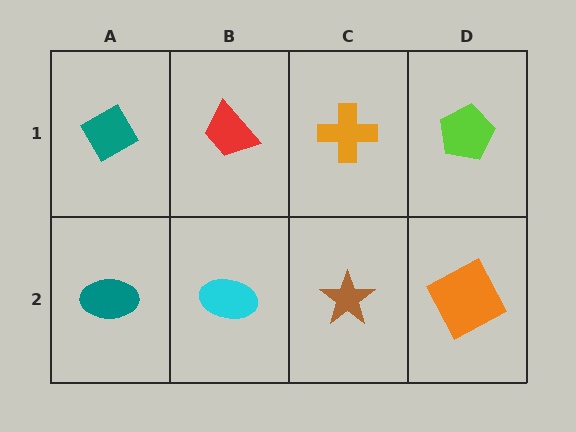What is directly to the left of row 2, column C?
A cyan ellipse.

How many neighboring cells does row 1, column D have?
2.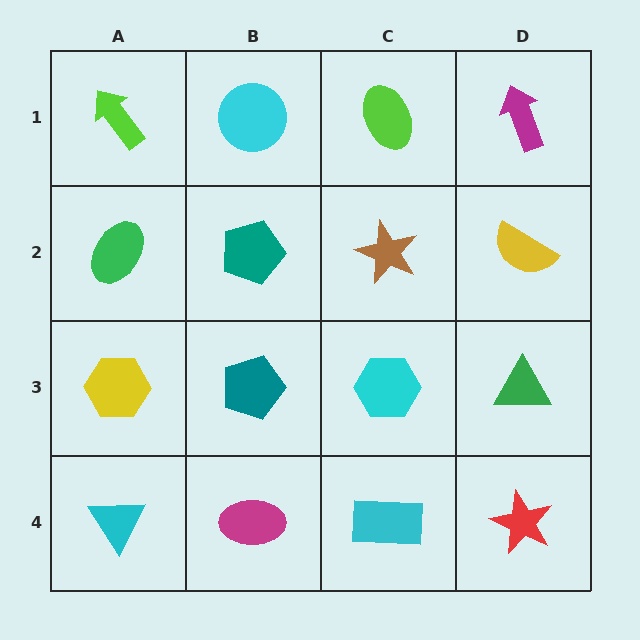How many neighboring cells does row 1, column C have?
3.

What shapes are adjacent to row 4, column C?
A cyan hexagon (row 3, column C), a magenta ellipse (row 4, column B), a red star (row 4, column D).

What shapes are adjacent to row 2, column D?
A magenta arrow (row 1, column D), a green triangle (row 3, column D), a brown star (row 2, column C).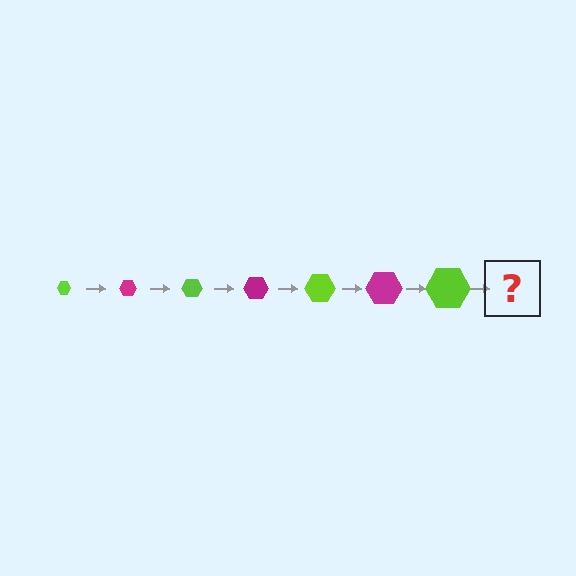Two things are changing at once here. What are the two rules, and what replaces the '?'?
The two rules are that the hexagon grows larger each step and the color cycles through lime and magenta. The '?' should be a magenta hexagon, larger than the previous one.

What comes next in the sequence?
The next element should be a magenta hexagon, larger than the previous one.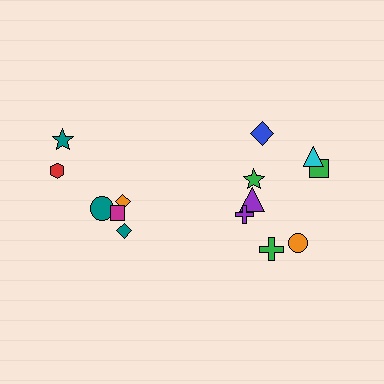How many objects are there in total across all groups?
There are 14 objects.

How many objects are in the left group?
There are 6 objects.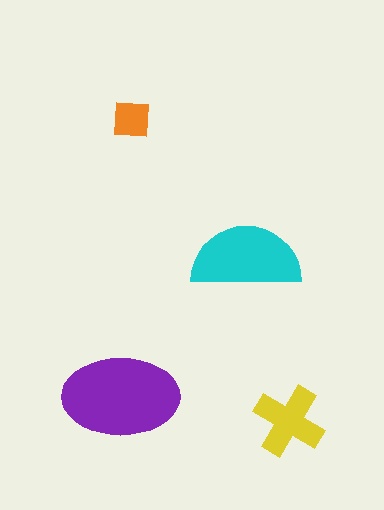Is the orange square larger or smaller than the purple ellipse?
Smaller.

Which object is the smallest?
The orange square.